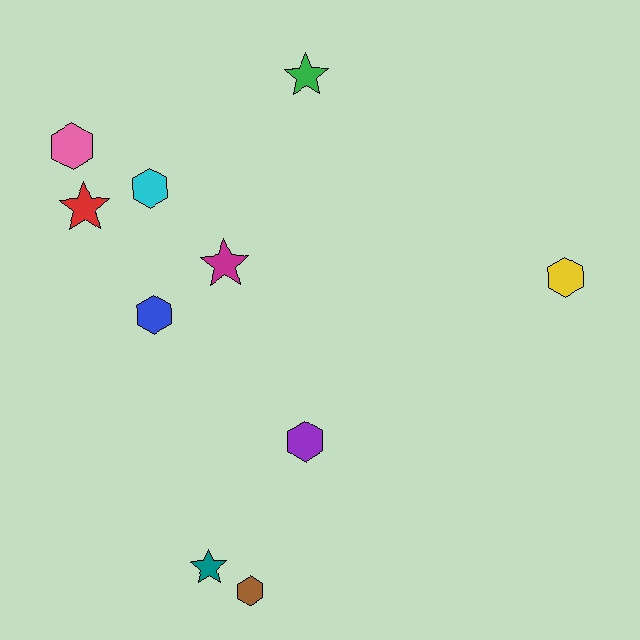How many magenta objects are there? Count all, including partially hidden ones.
There is 1 magenta object.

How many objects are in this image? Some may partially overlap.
There are 10 objects.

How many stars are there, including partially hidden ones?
There are 4 stars.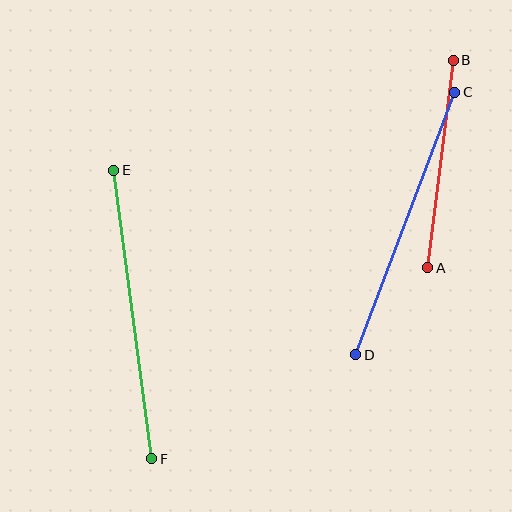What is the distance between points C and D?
The distance is approximately 281 pixels.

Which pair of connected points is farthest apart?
Points E and F are farthest apart.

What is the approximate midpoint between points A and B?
The midpoint is at approximately (440, 164) pixels.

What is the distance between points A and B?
The distance is approximately 209 pixels.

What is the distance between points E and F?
The distance is approximately 291 pixels.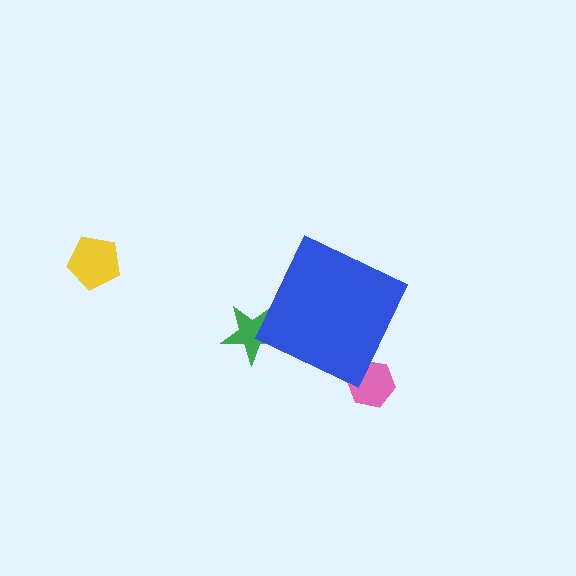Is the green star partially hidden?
Yes, the green star is partially hidden behind the blue diamond.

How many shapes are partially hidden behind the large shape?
2 shapes are partially hidden.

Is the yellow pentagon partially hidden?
No, the yellow pentagon is fully visible.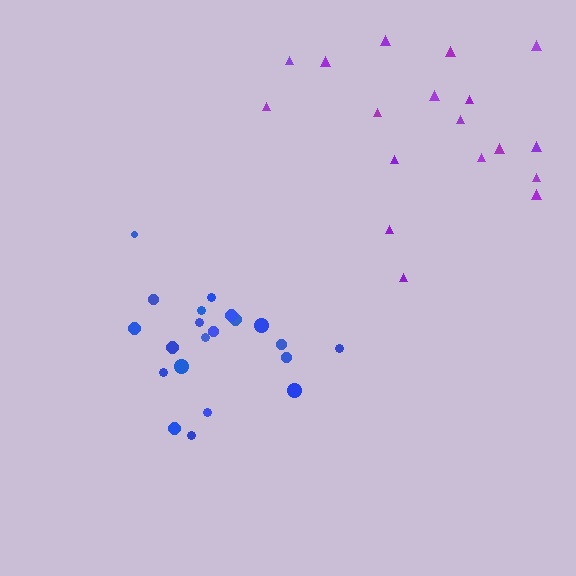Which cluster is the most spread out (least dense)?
Purple.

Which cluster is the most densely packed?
Blue.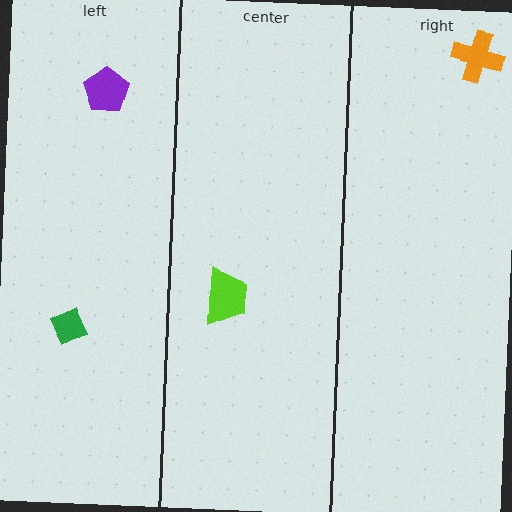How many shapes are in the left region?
2.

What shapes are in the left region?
The purple pentagon, the green diamond.